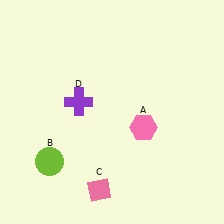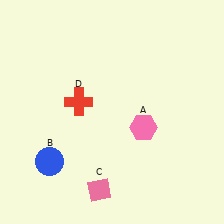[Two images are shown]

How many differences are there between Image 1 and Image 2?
There are 2 differences between the two images.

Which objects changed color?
B changed from lime to blue. D changed from purple to red.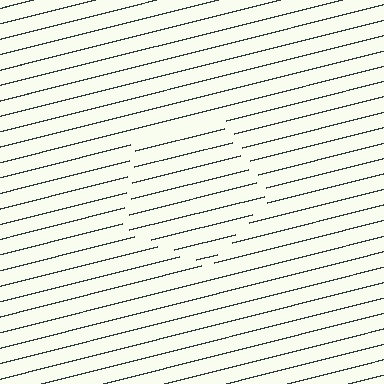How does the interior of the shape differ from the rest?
The interior of the shape contains the same grating, shifted by half a period — the contour is defined by the phase discontinuity where line-ends from the inner and outer gratings abut.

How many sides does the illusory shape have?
5 sides — the line-ends trace a pentagon.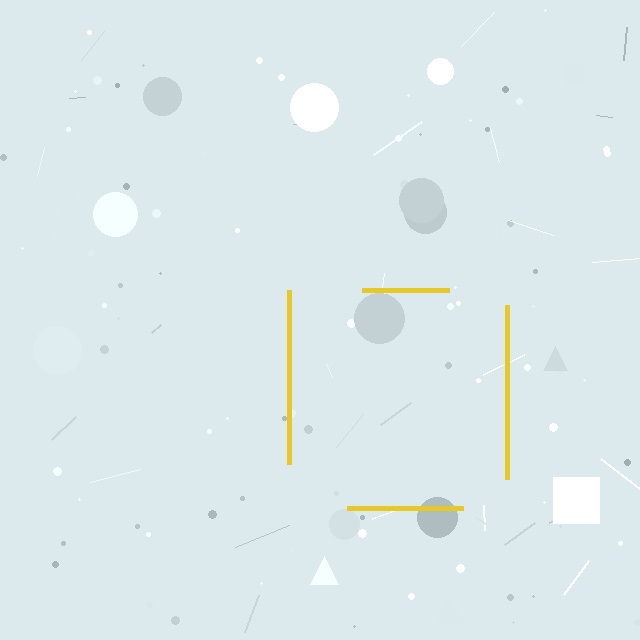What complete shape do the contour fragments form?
The contour fragments form a square.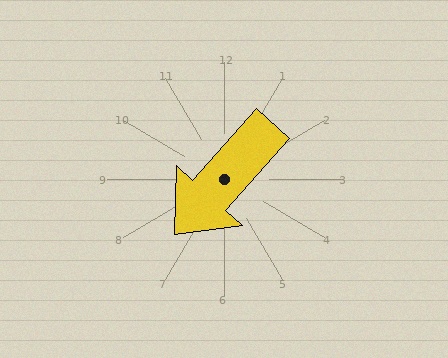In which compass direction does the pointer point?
Southwest.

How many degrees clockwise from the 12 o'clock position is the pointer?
Approximately 222 degrees.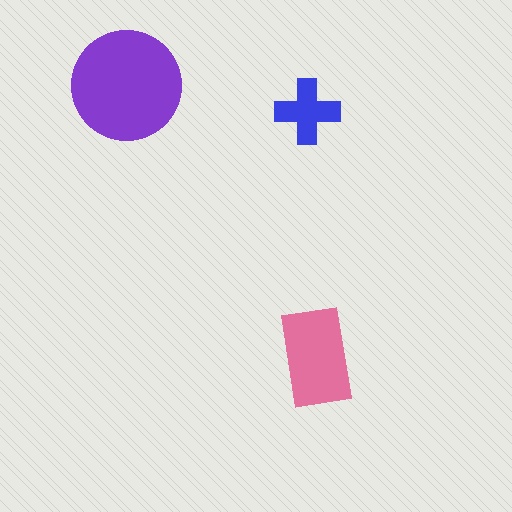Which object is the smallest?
The blue cross.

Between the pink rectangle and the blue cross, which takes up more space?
The pink rectangle.